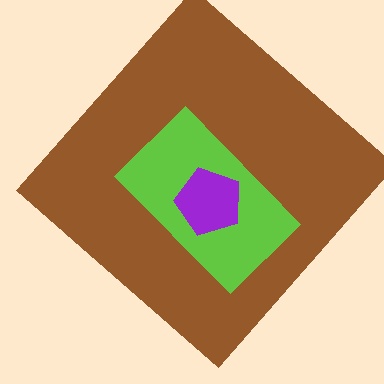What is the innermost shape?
The purple pentagon.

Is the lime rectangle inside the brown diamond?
Yes.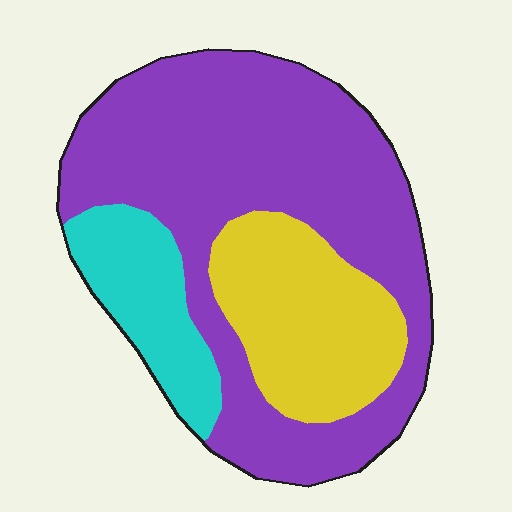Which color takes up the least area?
Cyan, at roughly 15%.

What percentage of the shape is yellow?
Yellow covers around 25% of the shape.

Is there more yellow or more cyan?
Yellow.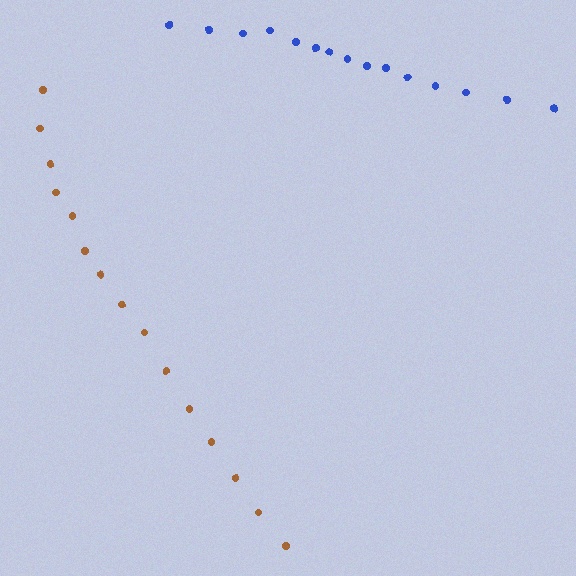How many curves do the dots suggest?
There are 2 distinct paths.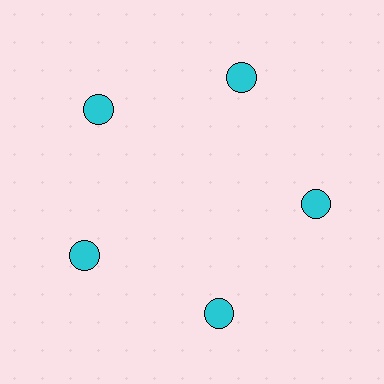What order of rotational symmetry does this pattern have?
This pattern has 5-fold rotational symmetry.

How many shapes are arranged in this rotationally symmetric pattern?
There are 5 shapes, arranged in 5 groups of 1.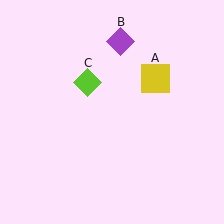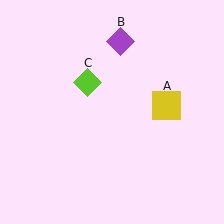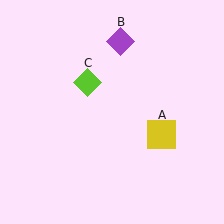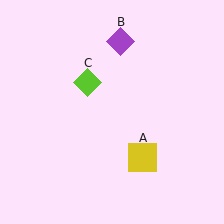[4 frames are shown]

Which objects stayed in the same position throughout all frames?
Purple diamond (object B) and lime diamond (object C) remained stationary.